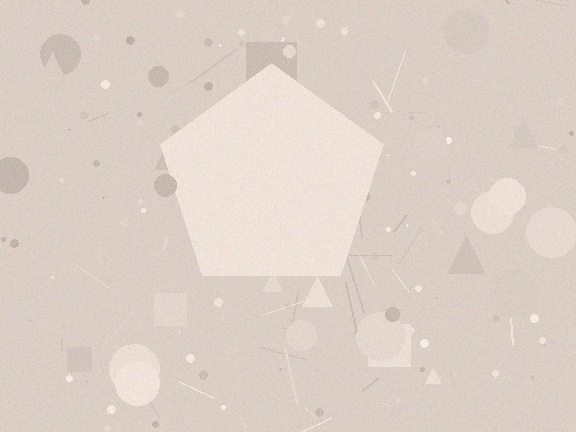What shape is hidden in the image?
A pentagon is hidden in the image.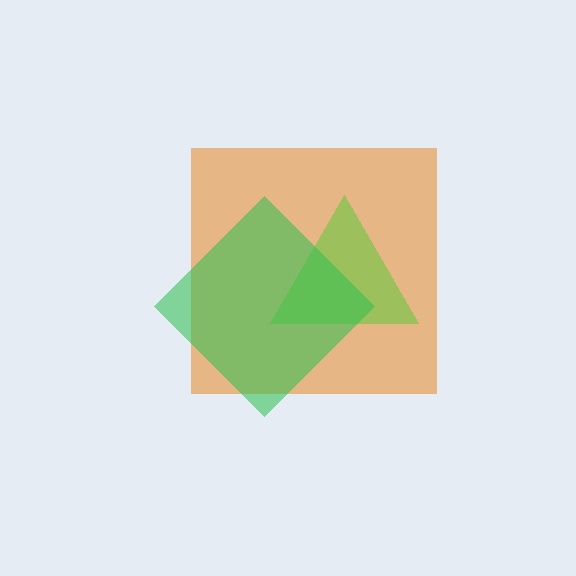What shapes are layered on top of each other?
The layered shapes are: an orange square, a lime triangle, a green diamond.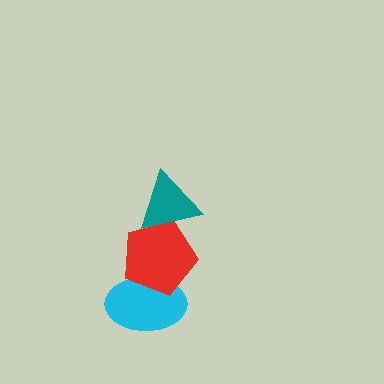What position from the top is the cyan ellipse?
The cyan ellipse is 3rd from the top.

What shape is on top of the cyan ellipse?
The red pentagon is on top of the cyan ellipse.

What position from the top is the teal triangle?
The teal triangle is 1st from the top.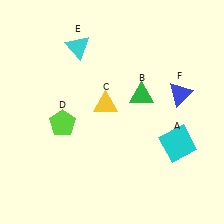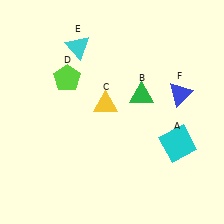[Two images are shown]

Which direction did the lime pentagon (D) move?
The lime pentagon (D) moved up.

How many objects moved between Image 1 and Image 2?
1 object moved between the two images.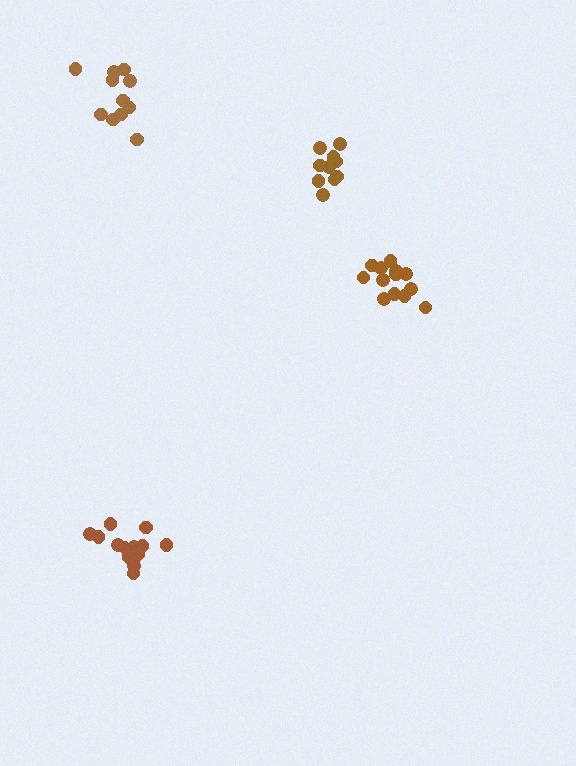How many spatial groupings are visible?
There are 4 spatial groupings.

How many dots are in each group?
Group 1: 13 dots, Group 2: 10 dots, Group 3: 14 dots, Group 4: 11 dots (48 total).